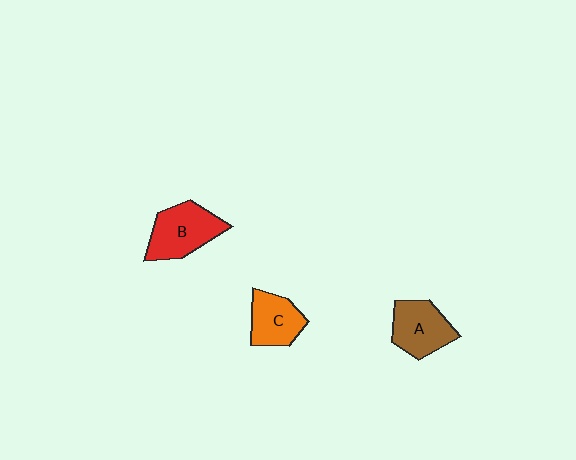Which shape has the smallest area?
Shape C (orange).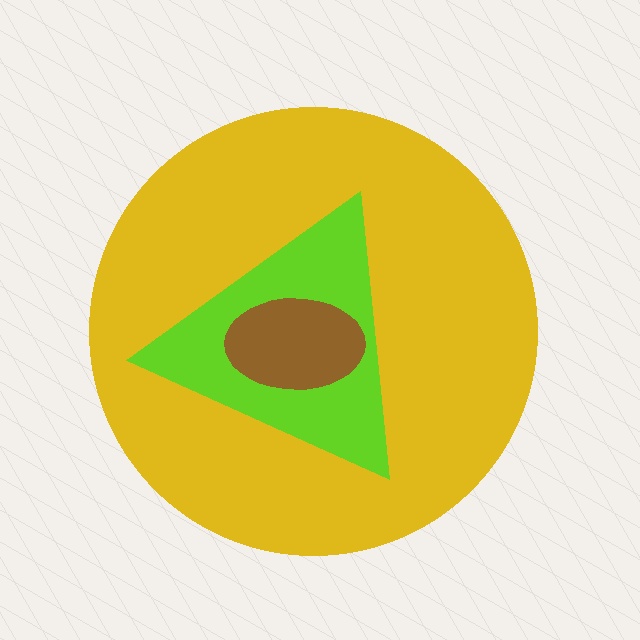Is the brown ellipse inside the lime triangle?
Yes.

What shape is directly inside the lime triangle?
The brown ellipse.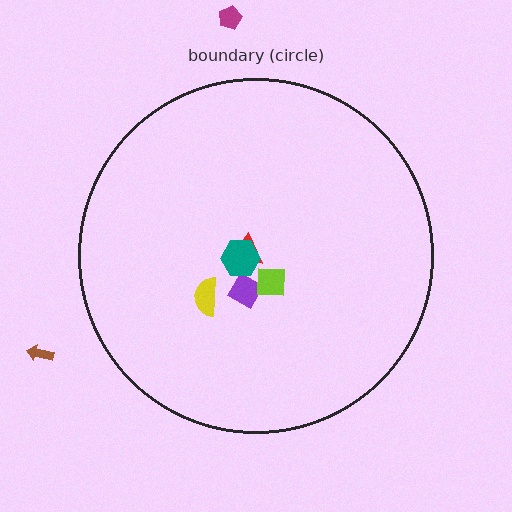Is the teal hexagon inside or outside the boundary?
Inside.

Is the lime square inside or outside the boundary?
Inside.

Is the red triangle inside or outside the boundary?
Inside.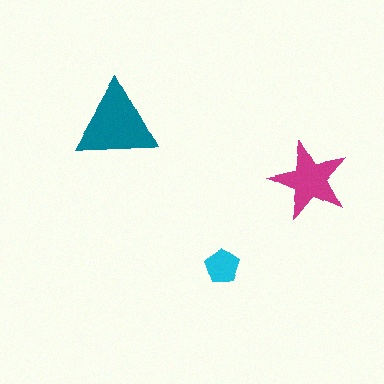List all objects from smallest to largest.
The cyan pentagon, the magenta star, the teal triangle.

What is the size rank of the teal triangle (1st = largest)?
1st.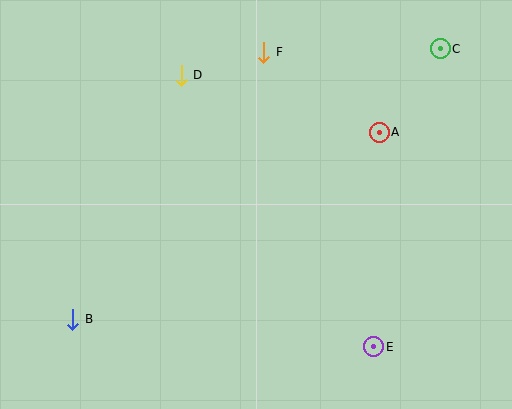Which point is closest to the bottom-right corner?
Point E is closest to the bottom-right corner.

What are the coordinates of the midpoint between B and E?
The midpoint between B and E is at (223, 333).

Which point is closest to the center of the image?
Point A at (379, 132) is closest to the center.